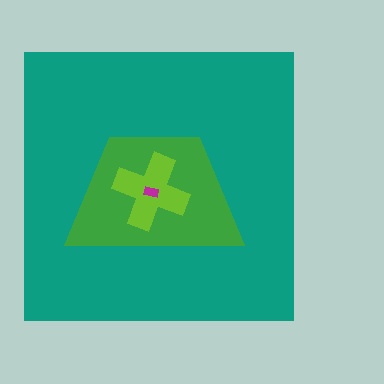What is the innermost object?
The magenta rectangle.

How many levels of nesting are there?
4.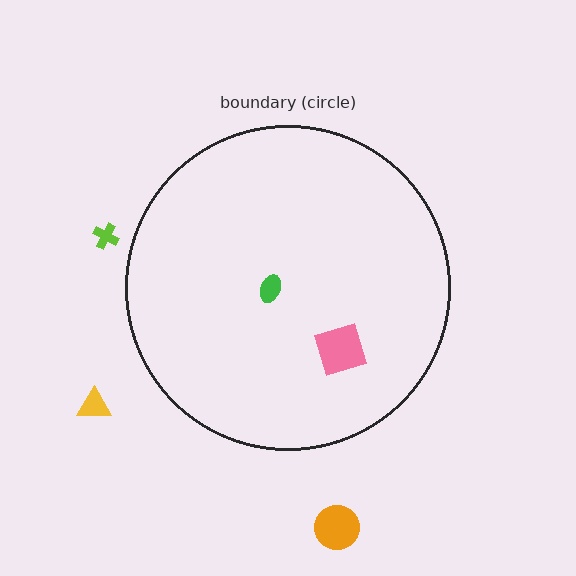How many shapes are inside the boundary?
2 inside, 3 outside.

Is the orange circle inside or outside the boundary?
Outside.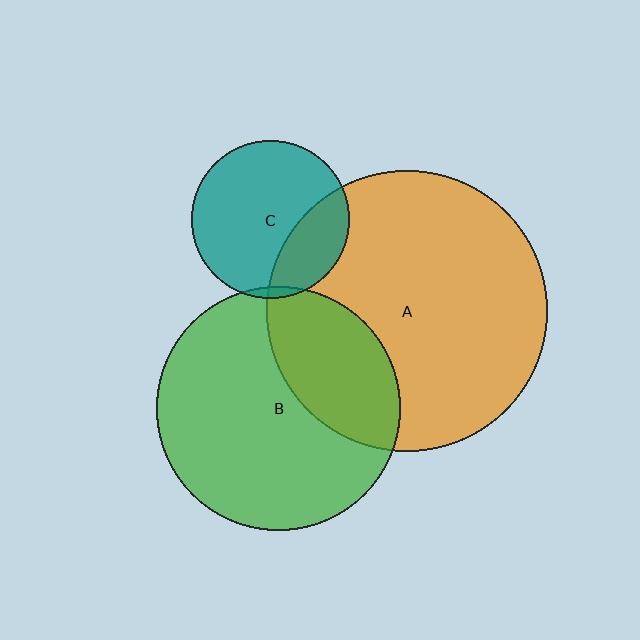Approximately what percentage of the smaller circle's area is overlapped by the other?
Approximately 25%.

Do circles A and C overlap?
Yes.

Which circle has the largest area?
Circle A (orange).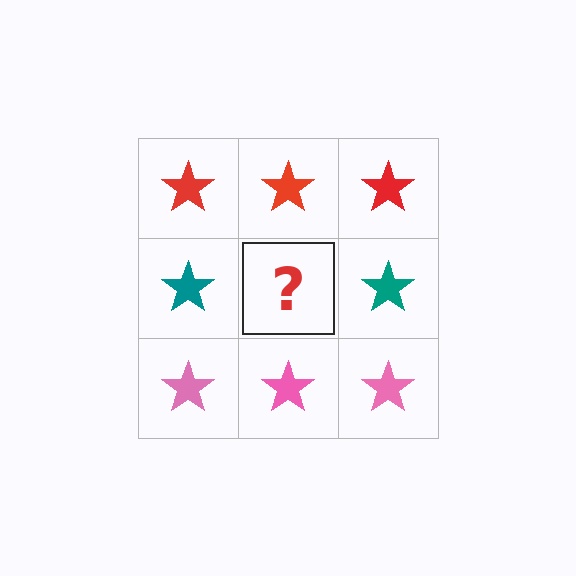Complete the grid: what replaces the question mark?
The question mark should be replaced with a teal star.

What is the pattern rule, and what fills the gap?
The rule is that each row has a consistent color. The gap should be filled with a teal star.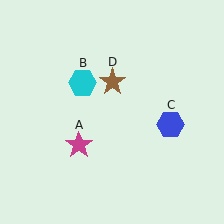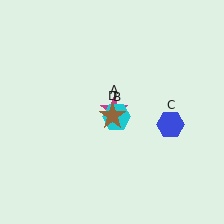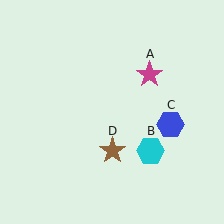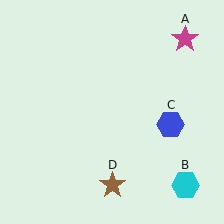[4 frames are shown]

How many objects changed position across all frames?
3 objects changed position: magenta star (object A), cyan hexagon (object B), brown star (object D).